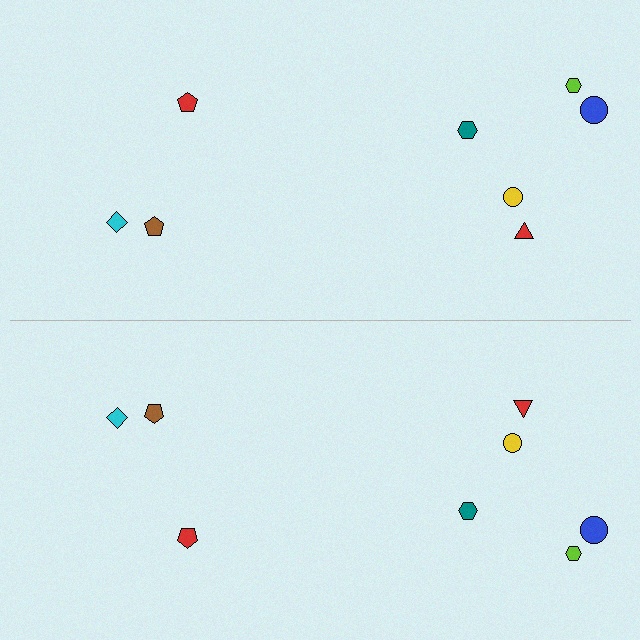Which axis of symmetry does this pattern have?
The pattern has a horizontal axis of symmetry running through the center of the image.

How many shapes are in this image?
There are 16 shapes in this image.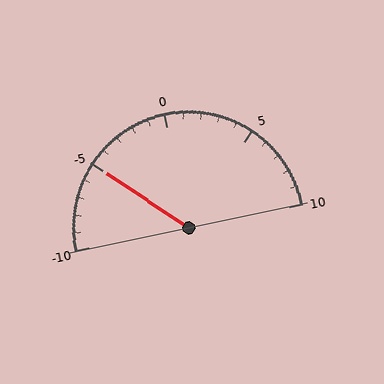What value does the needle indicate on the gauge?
The needle indicates approximately -5.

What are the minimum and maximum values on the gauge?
The gauge ranges from -10 to 10.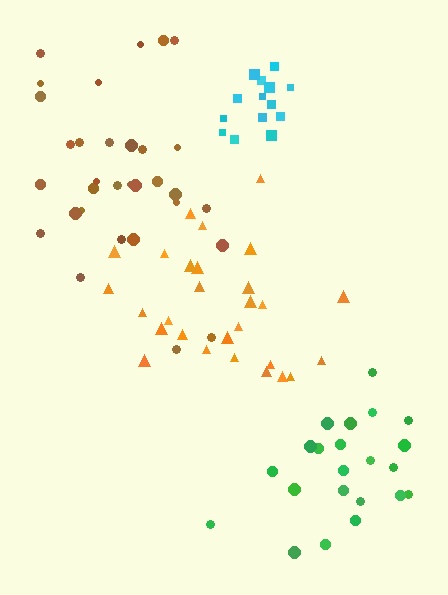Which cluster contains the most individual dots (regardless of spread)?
Brown (32).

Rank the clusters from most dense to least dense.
cyan, green, orange, brown.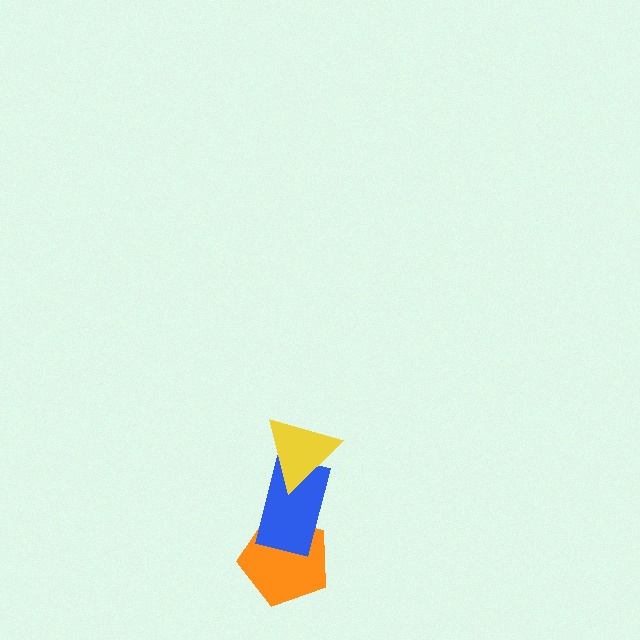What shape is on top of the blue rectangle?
The yellow triangle is on top of the blue rectangle.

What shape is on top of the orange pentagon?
The blue rectangle is on top of the orange pentagon.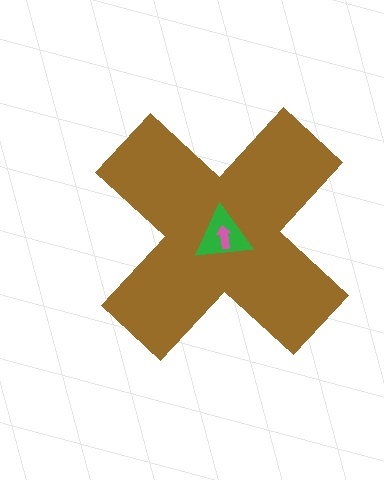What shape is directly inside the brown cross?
The green triangle.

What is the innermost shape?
The pink arrow.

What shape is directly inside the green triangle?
The pink arrow.